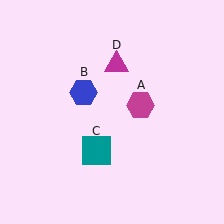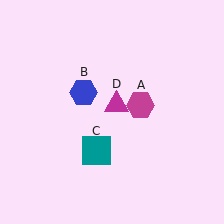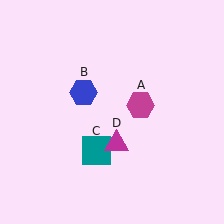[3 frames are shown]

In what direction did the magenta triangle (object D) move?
The magenta triangle (object D) moved down.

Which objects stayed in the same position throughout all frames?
Magenta hexagon (object A) and blue hexagon (object B) and teal square (object C) remained stationary.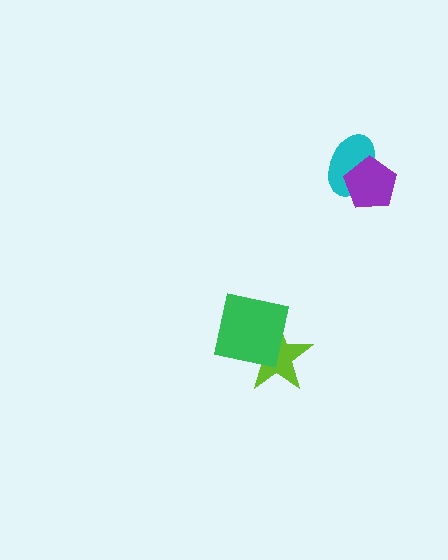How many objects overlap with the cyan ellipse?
1 object overlaps with the cyan ellipse.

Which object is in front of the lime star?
The green square is in front of the lime star.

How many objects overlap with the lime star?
1 object overlaps with the lime star.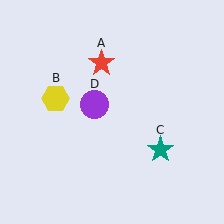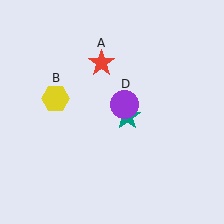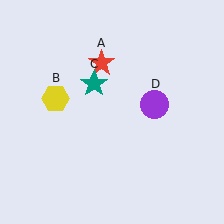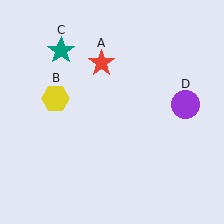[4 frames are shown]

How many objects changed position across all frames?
2 objects changed position: teal star (object C), purple circle (object D).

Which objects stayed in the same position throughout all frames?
Red star (object A) and yellow hexagon (object B) remained stationary.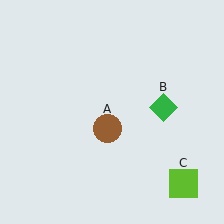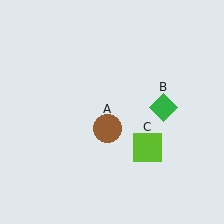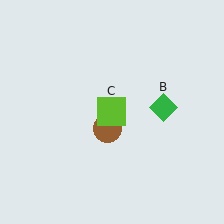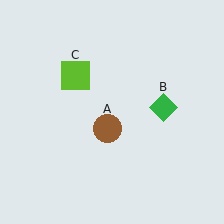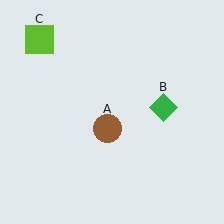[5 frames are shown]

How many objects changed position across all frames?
1 object changed position: lime square (object C).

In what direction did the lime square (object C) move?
The lime square (object C) moved up and to the left.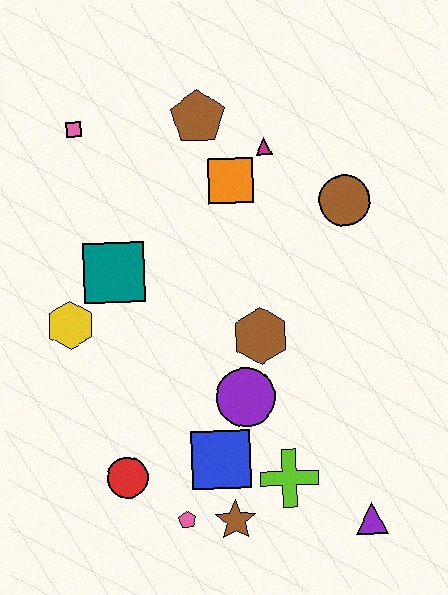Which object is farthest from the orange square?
The purple triangle is farthest from the orange square.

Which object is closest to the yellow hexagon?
The teal square is closest to the yellow hexagon.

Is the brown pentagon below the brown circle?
No